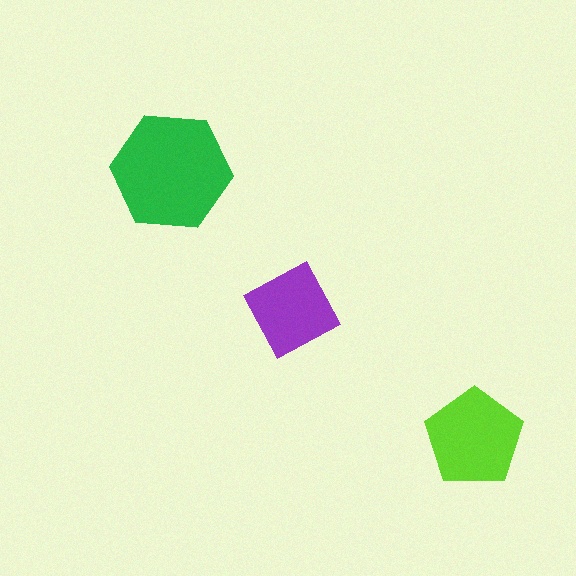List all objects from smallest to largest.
The purple square, the lime pentagon, the green hexagon.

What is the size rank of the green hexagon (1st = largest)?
1st.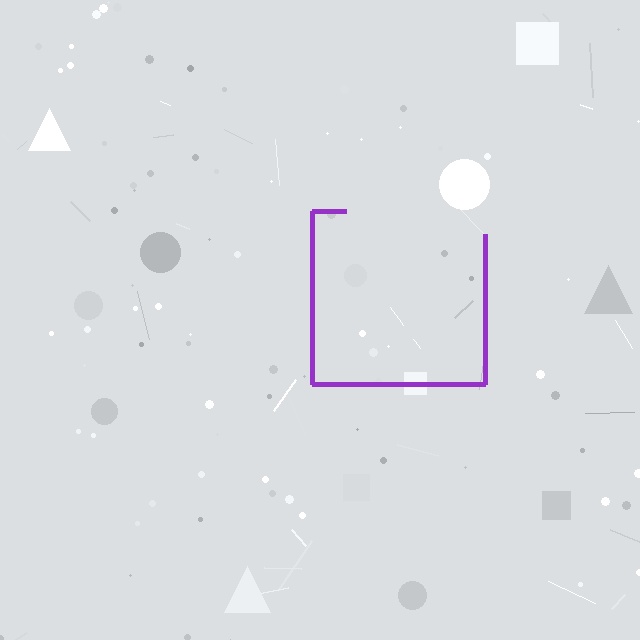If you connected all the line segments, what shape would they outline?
They would outline a square.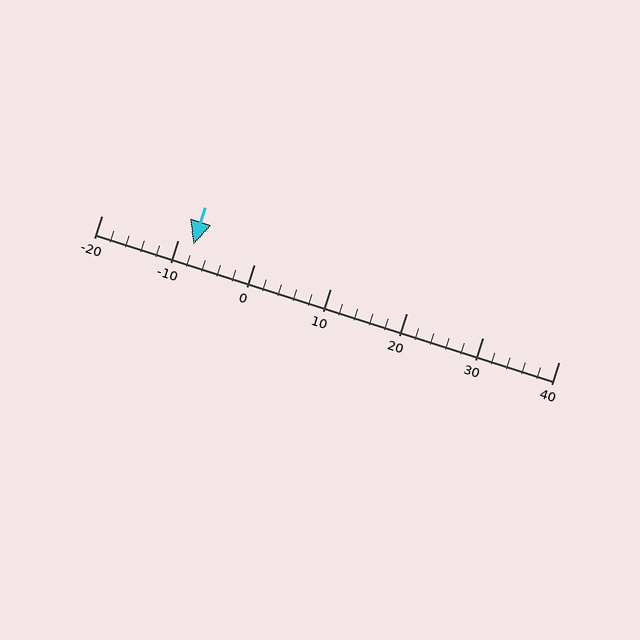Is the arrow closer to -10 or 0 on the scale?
The arrow is closer to -10.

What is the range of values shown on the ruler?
The ruler shows values from -20 to 40.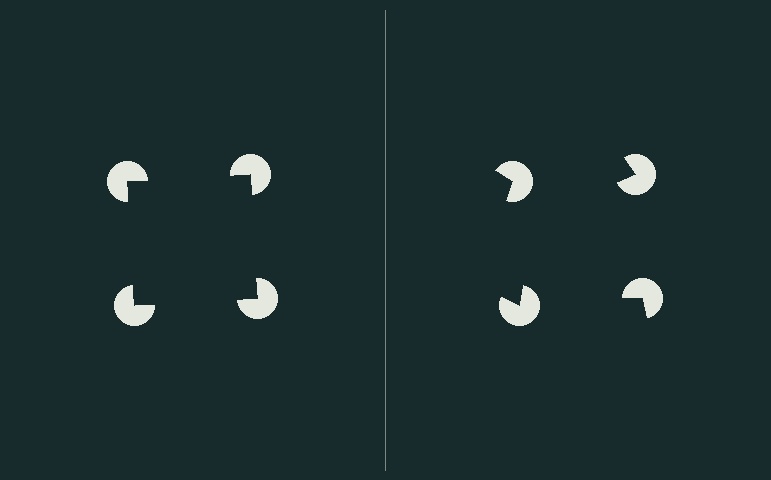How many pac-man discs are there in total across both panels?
8 — 4 on each side.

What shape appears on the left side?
An illusory square.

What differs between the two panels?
The pac-man discs are positioned identically on both sides; only the wedge orientations differ. On the left they align to a square; on the right they are misaligned.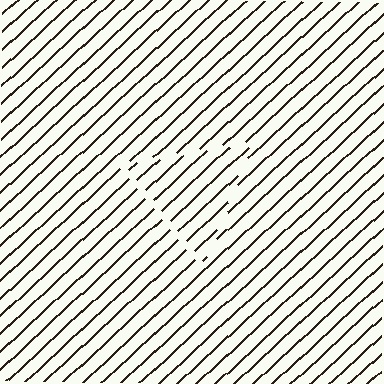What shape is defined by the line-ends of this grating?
An illusory triangle. The interior of the shape contains the same grating, shifted by half a period — the contour is defined by the phase discontinuity where line-ends from the inner and outer gratings abut.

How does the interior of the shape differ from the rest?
The interior of the shape contains the same grating, shifted by half a period — the contour is defined by the phase discontinuity where line-ends from the inner and outer gratings abut.